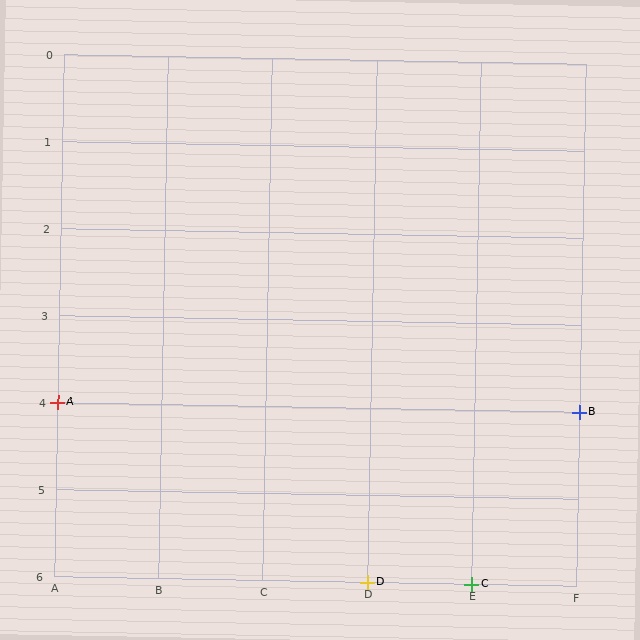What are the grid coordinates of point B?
Point B is at grid coordinates (F, 4).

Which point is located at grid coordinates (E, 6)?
Point C is at (E, 6).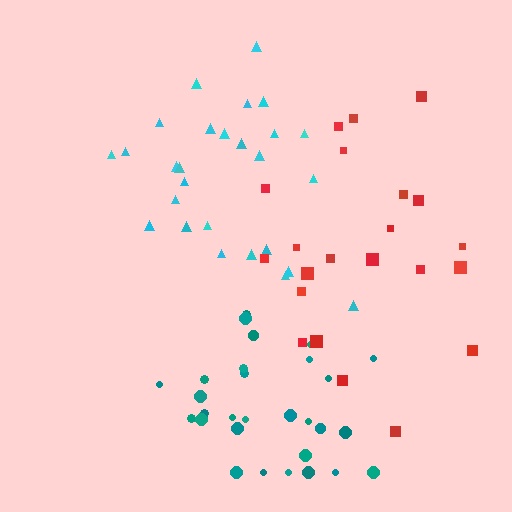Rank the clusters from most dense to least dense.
teal, cyan, red.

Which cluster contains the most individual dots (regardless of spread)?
Teal (30).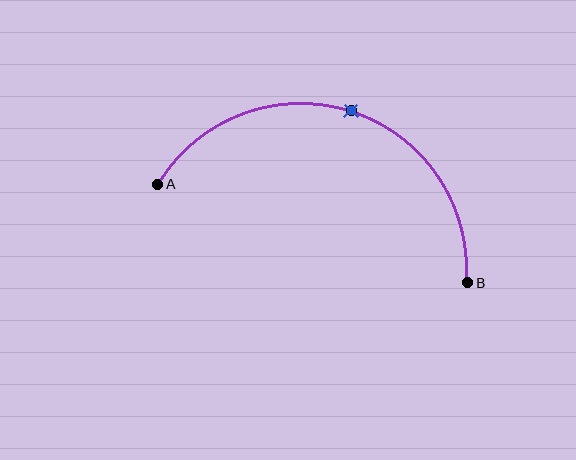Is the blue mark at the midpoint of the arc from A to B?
Yes. The blue mark lies on the arc at equal arc-length from both A and B — it is the arc midpoint.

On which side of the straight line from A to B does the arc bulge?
The arc bulges above the straight line connecting A and B.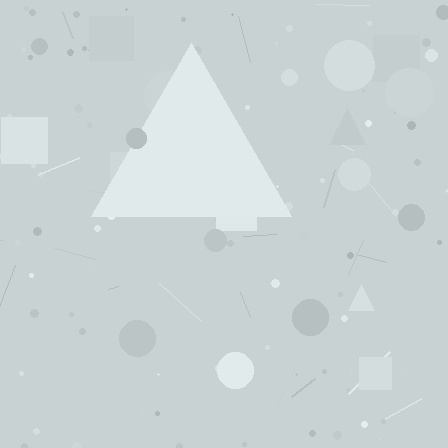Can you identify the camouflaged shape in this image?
The camouflaged shape is a triangle.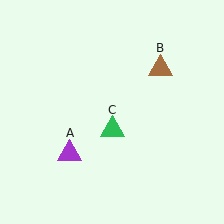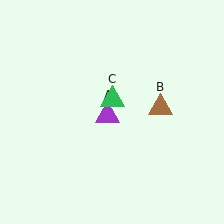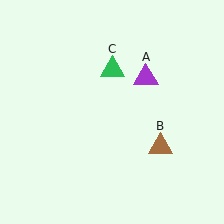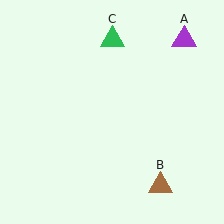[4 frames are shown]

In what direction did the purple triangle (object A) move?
The purple triangle (object A) moved up and to the right.